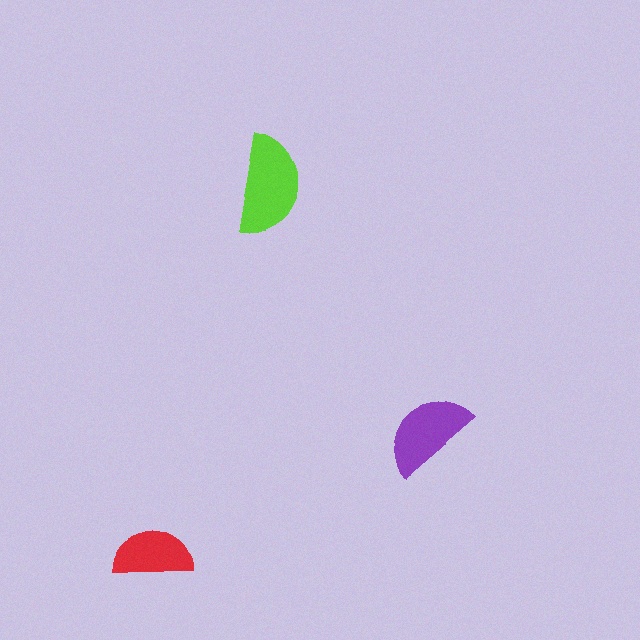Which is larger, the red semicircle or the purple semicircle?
The purple one.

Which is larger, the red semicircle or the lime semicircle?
The lime one.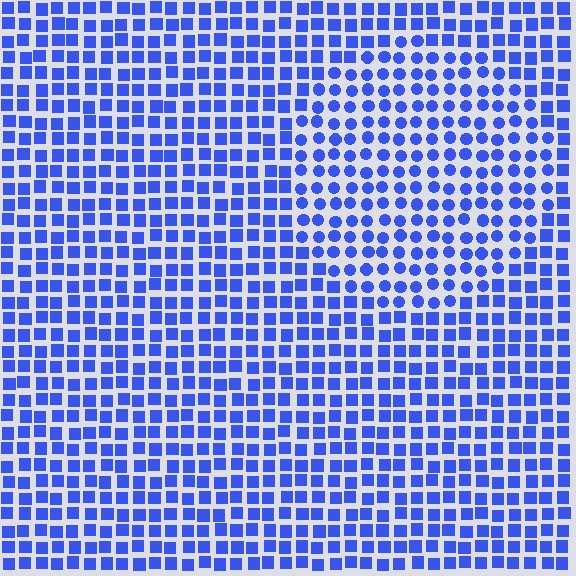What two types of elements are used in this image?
The image uses circles inside the circle region and squares outside it.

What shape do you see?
I see a circle.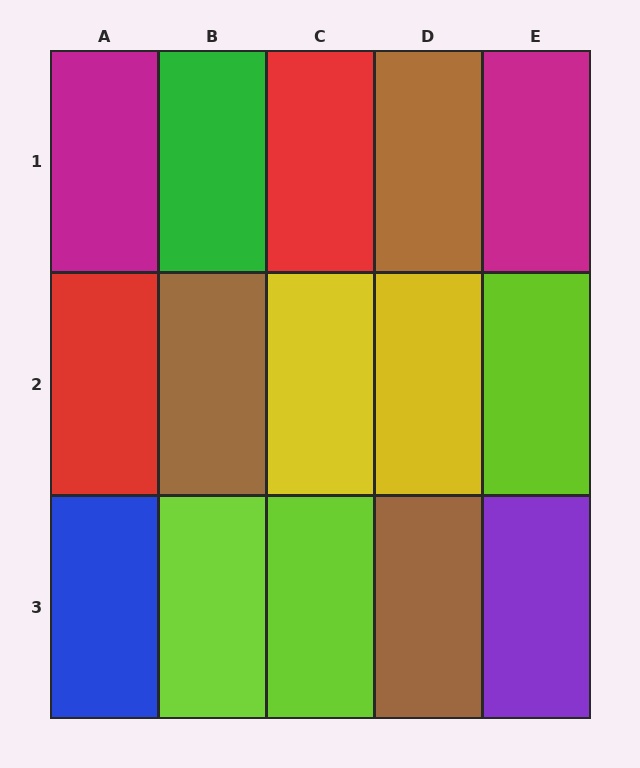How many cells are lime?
3 cells are lime.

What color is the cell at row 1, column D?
Brown.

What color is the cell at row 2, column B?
Brown.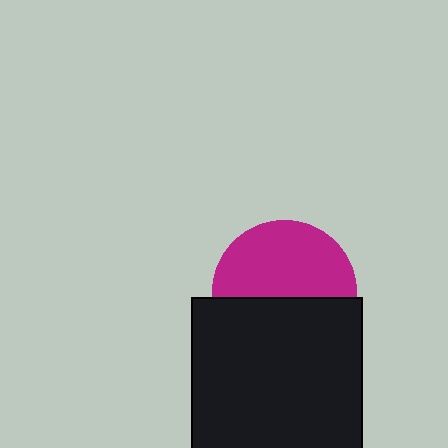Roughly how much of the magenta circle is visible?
About half of it is visible (roughly 54%).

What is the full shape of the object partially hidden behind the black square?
The partially hidden object is a magenta circle.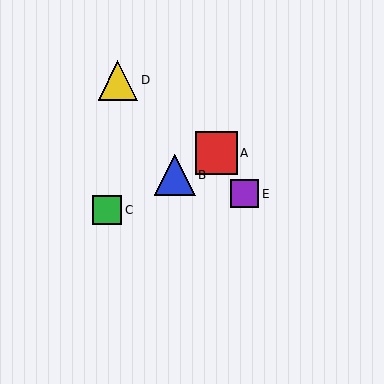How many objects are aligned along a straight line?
3 objects (A, B, C) are aligned along a straight line.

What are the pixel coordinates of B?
Object B is at (175, 175).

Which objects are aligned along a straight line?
Objects A, B, C are aligned along a straight line.